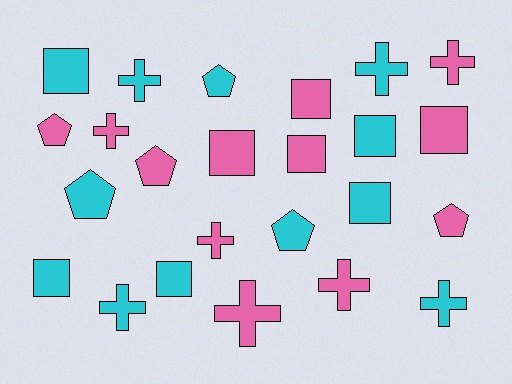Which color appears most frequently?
Pink, with 12 objects.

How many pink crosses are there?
There are 5 pink crosses.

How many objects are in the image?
There are 24 objects.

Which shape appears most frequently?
Square, with 9 objects.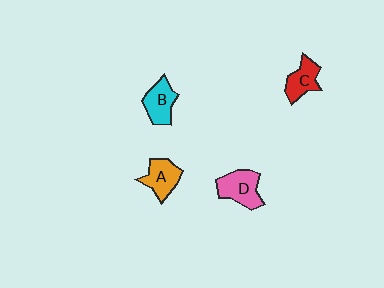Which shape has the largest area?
Shape D (pink).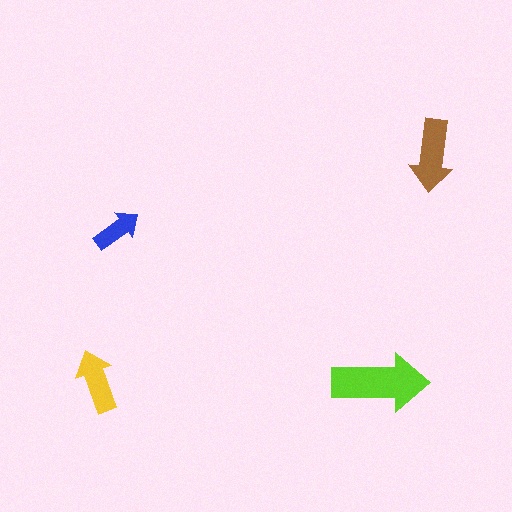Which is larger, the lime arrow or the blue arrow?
The lime one.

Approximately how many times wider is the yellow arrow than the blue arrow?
About 1.5 times wider.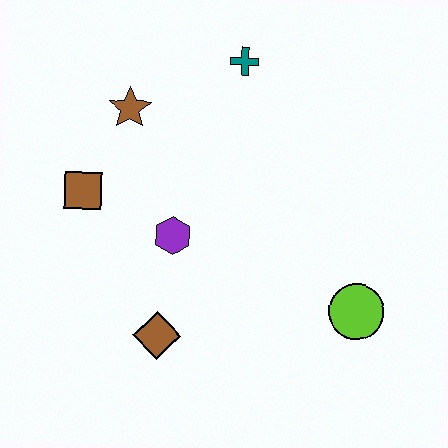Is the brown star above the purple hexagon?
Yes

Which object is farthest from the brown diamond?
The teal cross is farthest from the brown diamond.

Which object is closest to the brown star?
The brown square is closest to the brown star.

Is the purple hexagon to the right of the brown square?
Yes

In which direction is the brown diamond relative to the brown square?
The brown diamond is below the brown square.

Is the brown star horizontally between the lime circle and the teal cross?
No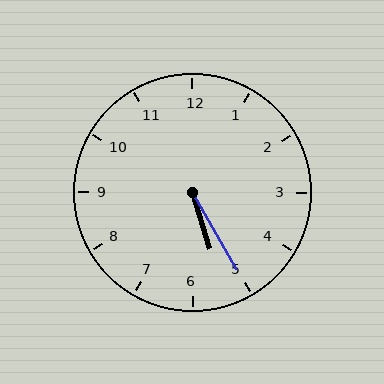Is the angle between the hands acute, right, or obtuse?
It is acute.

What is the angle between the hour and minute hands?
Approximately 12 degrees.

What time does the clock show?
5:25.